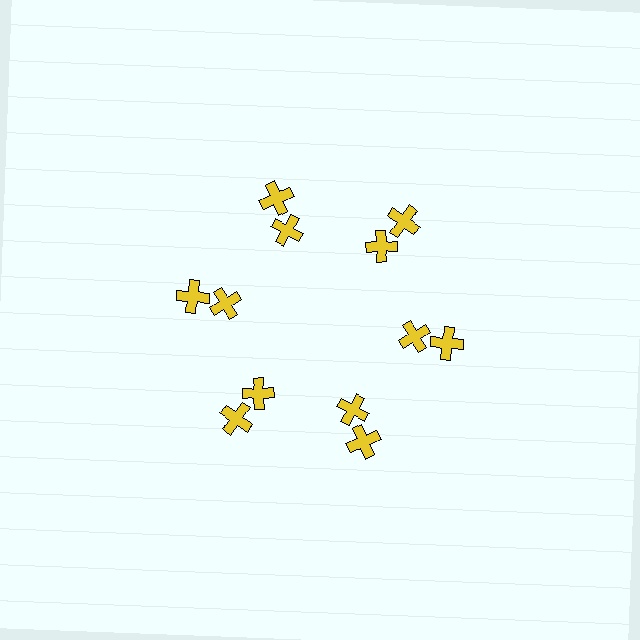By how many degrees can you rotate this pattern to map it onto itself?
The pattern maps onto itself every 60 degrees of rotation.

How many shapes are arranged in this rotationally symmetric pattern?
There are 12 shapes, arranged in 6 groups of 2.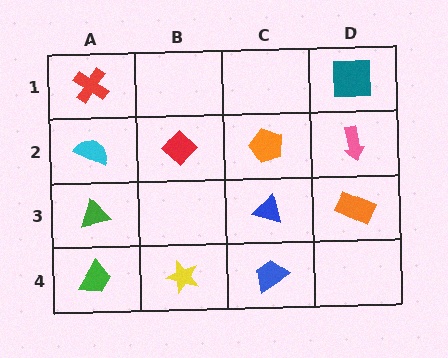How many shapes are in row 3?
3 shapes.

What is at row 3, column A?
A green triangle.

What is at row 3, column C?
A blue triangle.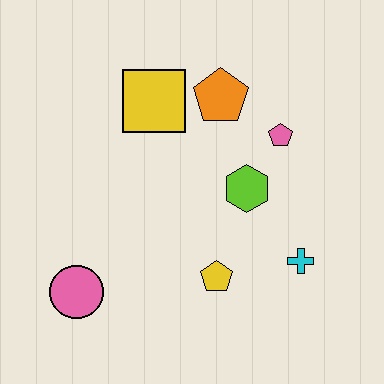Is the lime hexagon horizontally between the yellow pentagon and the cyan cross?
Yes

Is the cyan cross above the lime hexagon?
No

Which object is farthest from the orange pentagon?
The pink circle is farthest from the orange pentagon.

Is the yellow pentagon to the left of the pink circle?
No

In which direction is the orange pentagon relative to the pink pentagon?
The orange pentagon is to the left of the pink pentagon.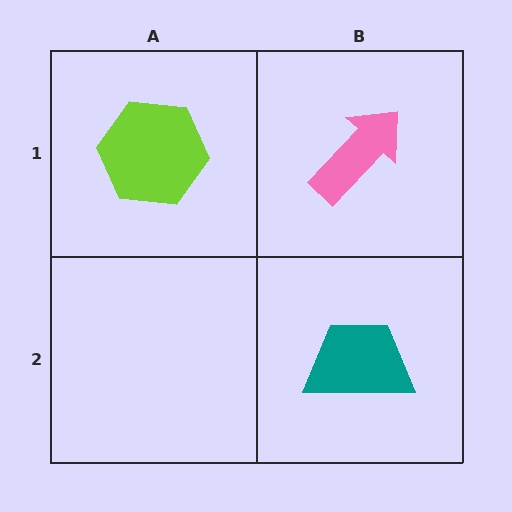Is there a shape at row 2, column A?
No, that cell is empty.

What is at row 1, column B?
A pink arrow.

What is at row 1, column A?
A lime hexagon.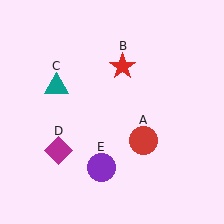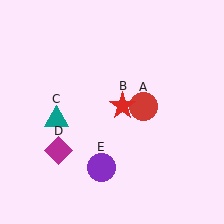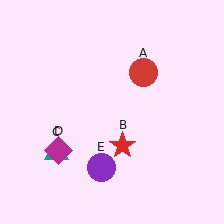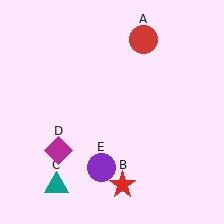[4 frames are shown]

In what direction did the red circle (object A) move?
The red circle (object A) moved up.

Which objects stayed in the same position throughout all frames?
Magenta diamond (object D) and purple circle (object E) remained stationary.